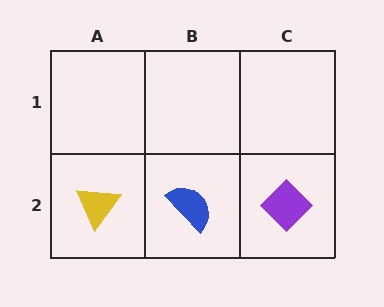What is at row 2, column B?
A blue semicircle.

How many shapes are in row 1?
0 shapes.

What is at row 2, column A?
A yellow triangle.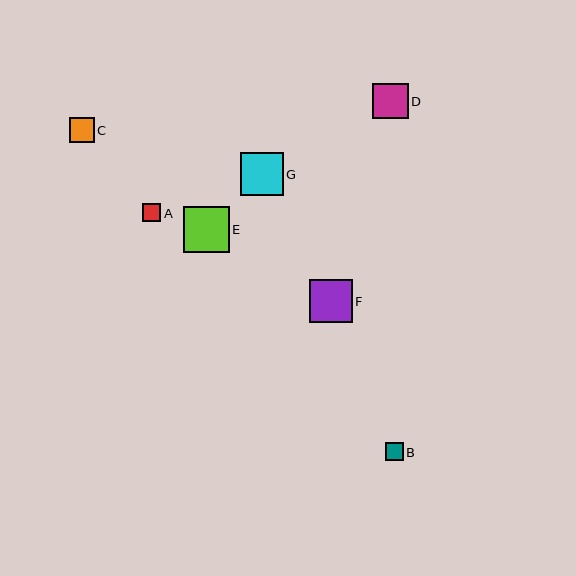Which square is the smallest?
Square B is the smallest with a size of approximately 18 pixels.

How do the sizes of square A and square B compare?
Square A and square B are approximately the same size.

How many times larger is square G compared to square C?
Square G is approximately 1.7 times the size of square C.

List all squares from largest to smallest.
From largest to smallest: E, G, F, D, C, A, B.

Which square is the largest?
Square E is the largest with a size of approximately 46 pixels.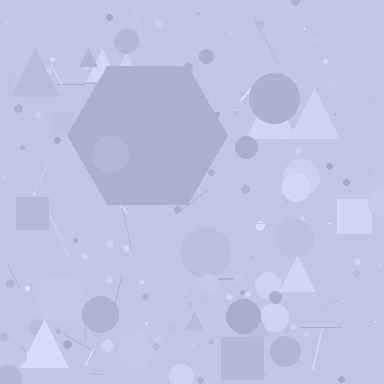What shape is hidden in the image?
A hexagon is hidden in the image.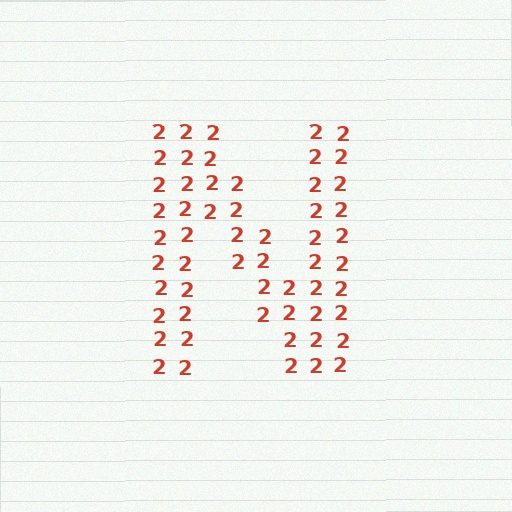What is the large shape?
The large shape is the letter N.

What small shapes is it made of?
It is made of small digit 2's.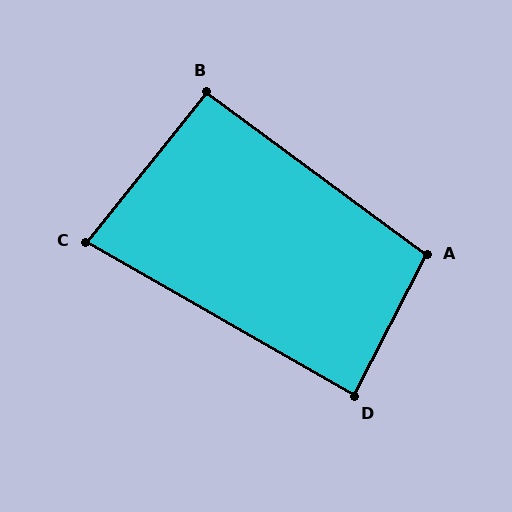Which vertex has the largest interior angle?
A, at approximately 99 degrees.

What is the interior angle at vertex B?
Approximately 93 degrees (approximately right).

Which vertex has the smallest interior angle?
C, at approximately 81 degrees.